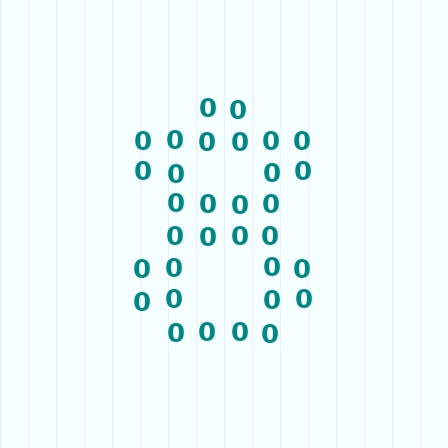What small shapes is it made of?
It is made of small digit 0's.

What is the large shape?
The large shape is the digit 8.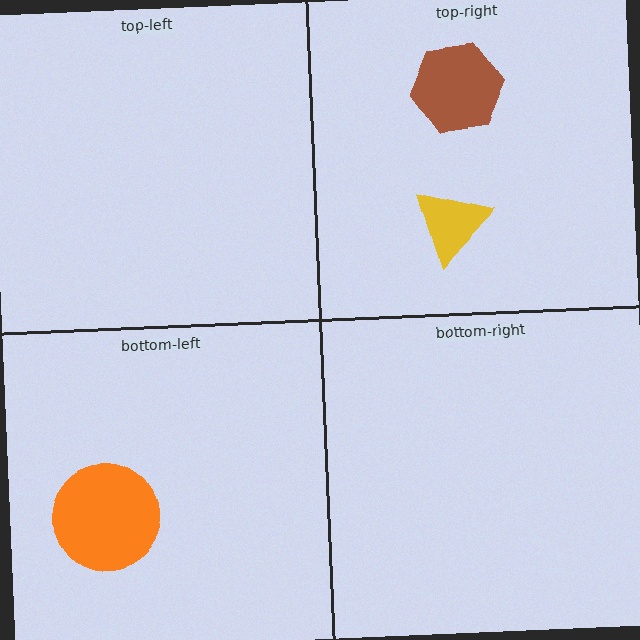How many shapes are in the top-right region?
2.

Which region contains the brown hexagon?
The top-right region.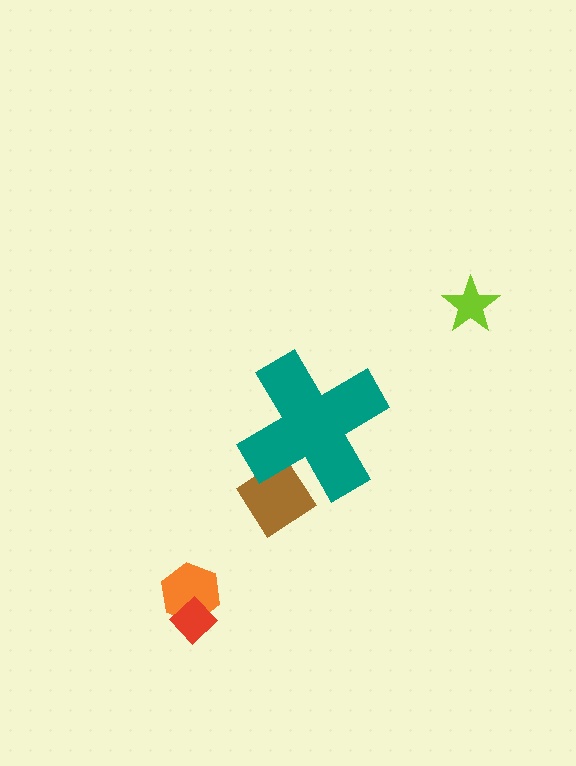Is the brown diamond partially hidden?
Yes, the brown diamond is partially hidden behind the teal cross.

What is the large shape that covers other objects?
A teal cross.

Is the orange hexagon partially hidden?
No, the orange hexagon is fully visible.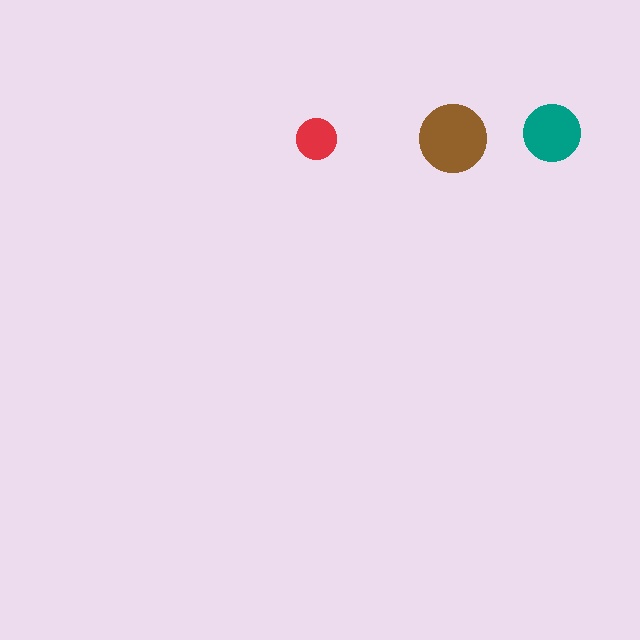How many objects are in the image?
There are 3 objects in the image.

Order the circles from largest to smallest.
the brown one, the teal one, the red one.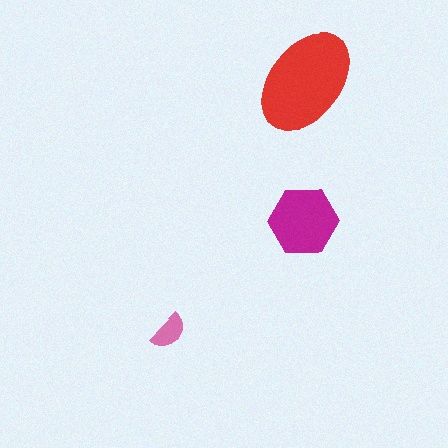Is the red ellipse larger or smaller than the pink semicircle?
Larger.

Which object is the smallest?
The pink semicircle.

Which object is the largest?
The red ellipse.